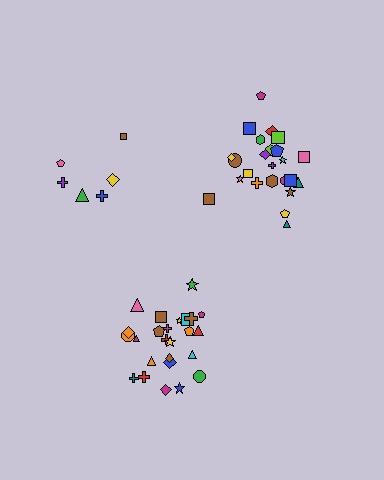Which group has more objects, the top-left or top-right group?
The top-right group.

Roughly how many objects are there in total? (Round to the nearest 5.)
Roughly 55 objects in total.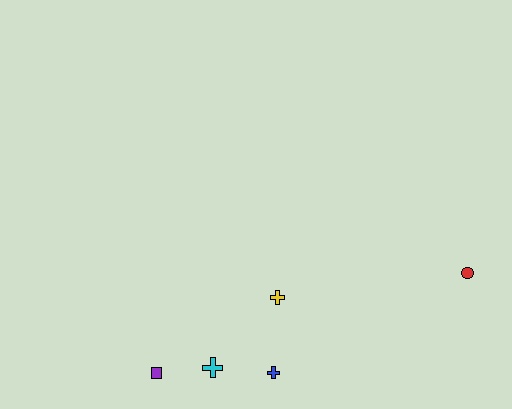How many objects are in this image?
There are 5 objects.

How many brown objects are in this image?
There are no brown objects.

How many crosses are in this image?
There are 3 crosses.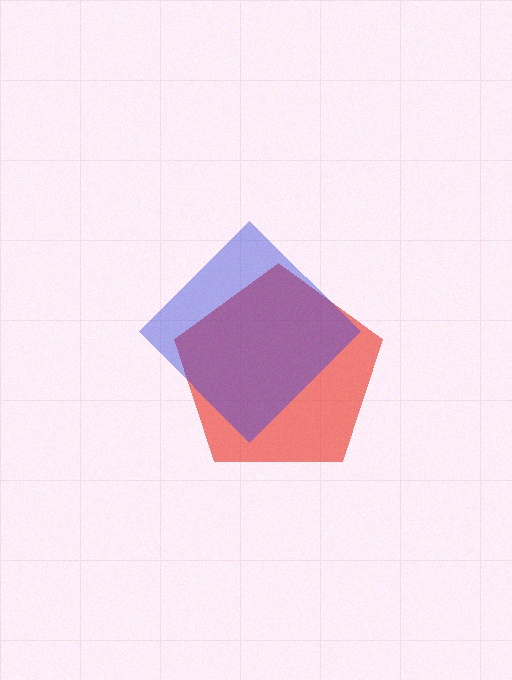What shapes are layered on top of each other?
The layered shapes are: a red pentagon, a blue diamond.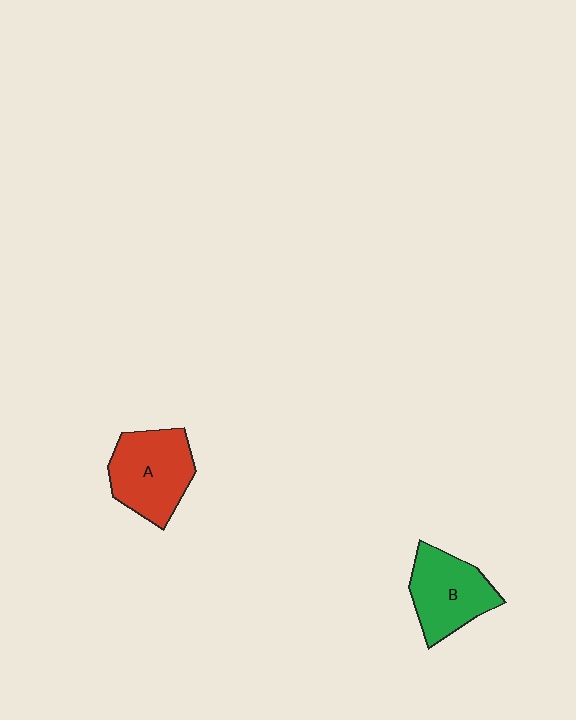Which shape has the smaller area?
Shape B (green).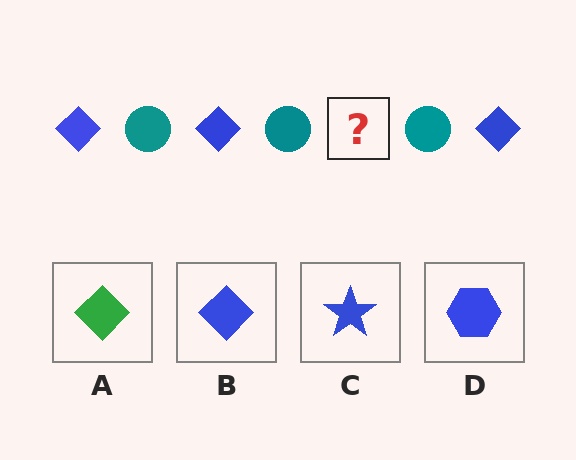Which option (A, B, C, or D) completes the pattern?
B.